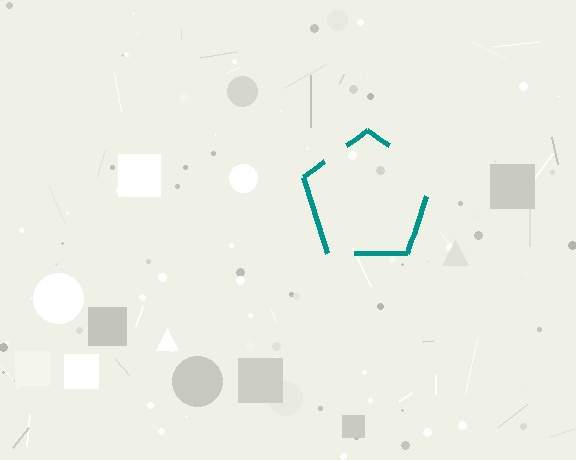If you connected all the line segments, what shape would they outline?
They would outline a pentagon.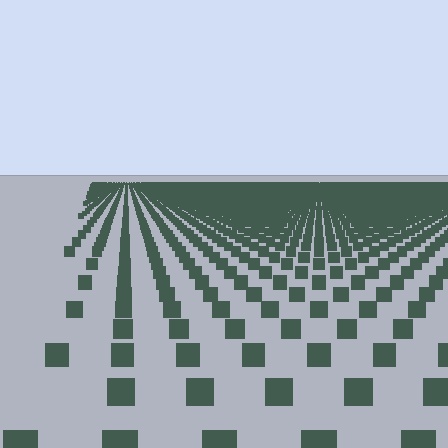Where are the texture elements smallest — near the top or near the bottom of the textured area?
Near the top.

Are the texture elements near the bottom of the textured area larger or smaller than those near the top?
Larger. Near the bottom, elements are closer to the viewer and appear at a bigger on-screen size.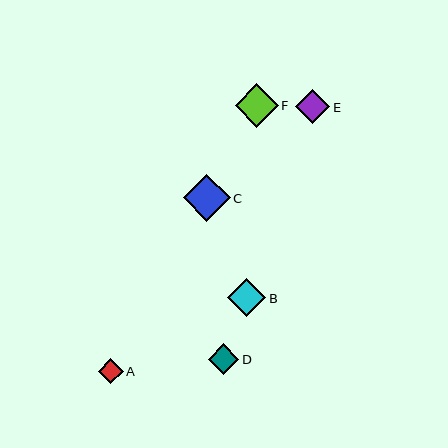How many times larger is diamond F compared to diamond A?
Diamond F is approximately 1.8 times the size of diamond A.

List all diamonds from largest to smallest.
From largest to smallest: C, F, B, E, D, A.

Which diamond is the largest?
Diamond C is the largest with a size of approximately 47 pixels.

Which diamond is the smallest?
Diamond A is the smallest with a size of approximately 25 pixels.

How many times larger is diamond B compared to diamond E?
Diamond B is approximately 1.1 times the size of diamond E.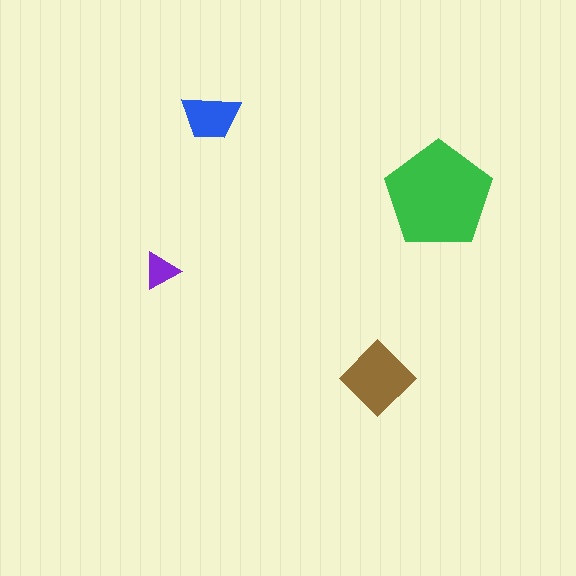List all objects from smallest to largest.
The purple triangle, the blue trapezoid, the brown diamond, the green pentagon.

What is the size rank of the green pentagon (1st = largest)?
1st.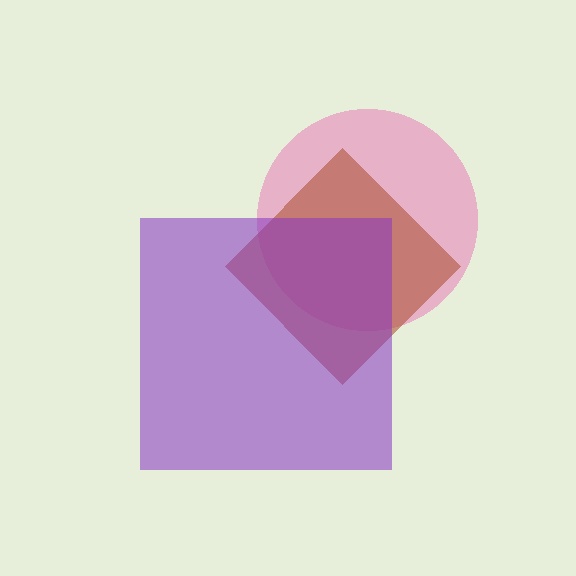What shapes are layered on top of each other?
The layered shapes are: a pink circle, a brown diamond, a purple square.